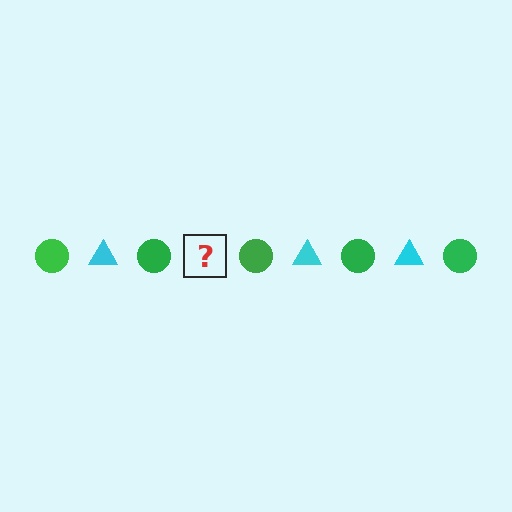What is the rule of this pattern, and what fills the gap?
The rule is that the pattern alternates between green circle and cyan triangle. The gap should be filled with a cyan triangle.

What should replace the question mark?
The question mark should be replaced with a cyan triangle.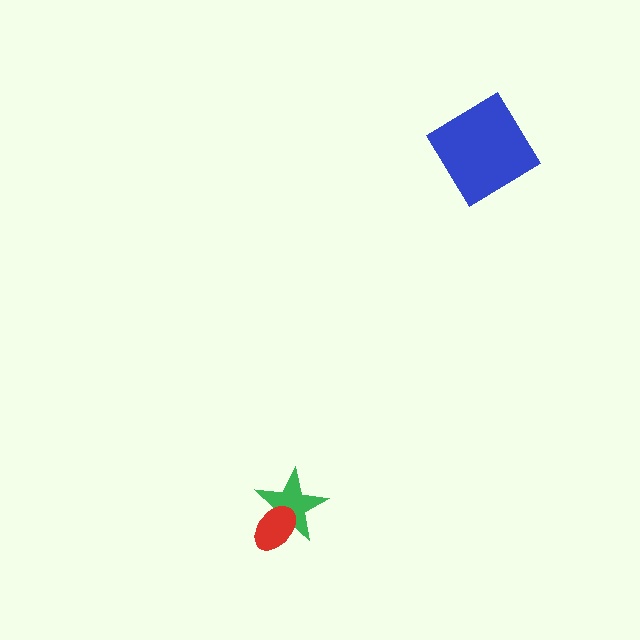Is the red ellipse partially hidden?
No, no other shape covers it.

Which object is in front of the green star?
The red ellipse is in front of the green star.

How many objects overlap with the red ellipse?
1 object overlaps with the red ellipse.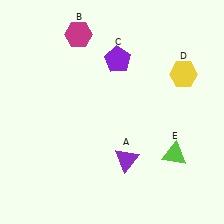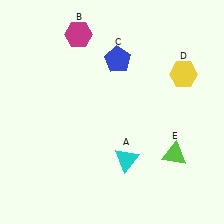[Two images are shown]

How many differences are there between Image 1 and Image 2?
There are 2 differences between the two images.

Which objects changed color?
A changed from purple to cyan. C changed from purple to blue.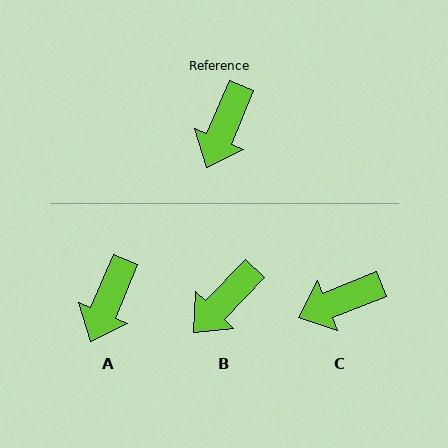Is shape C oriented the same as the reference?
No, it is off by about 45 degrees.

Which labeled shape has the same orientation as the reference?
A.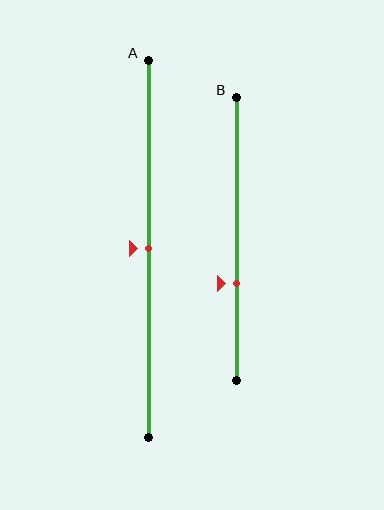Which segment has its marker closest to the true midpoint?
Segment A has its marker closest to the true midpoint.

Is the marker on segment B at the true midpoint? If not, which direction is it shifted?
No, the marker on segment B is shifted downward by about 16% of the segment length.